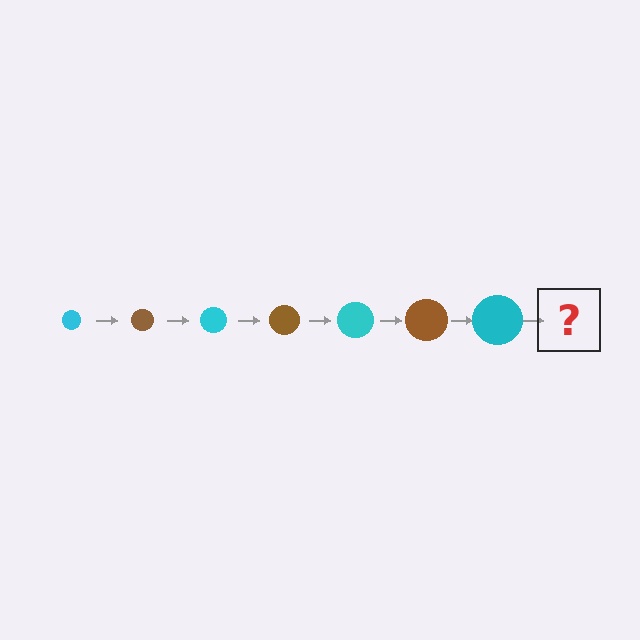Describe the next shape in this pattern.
It should be a brown circle, larger than the previous one.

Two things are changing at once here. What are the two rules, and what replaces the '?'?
The two rules are that the circle grows larger each step and the color cycles through cyan and brown. The '?' should be a brown circle, larger than the previous one.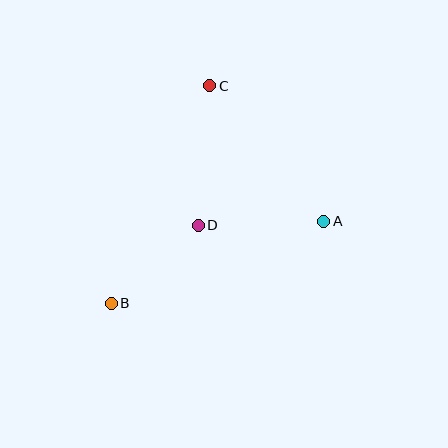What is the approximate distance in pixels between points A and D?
The distance between A and D is approximately 125 pixels.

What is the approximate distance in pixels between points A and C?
The distance between A and C is approximately 177 pixels.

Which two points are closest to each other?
Points B and D are closest to each other.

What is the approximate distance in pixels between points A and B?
The distance between A and B is approximately 227 pixels.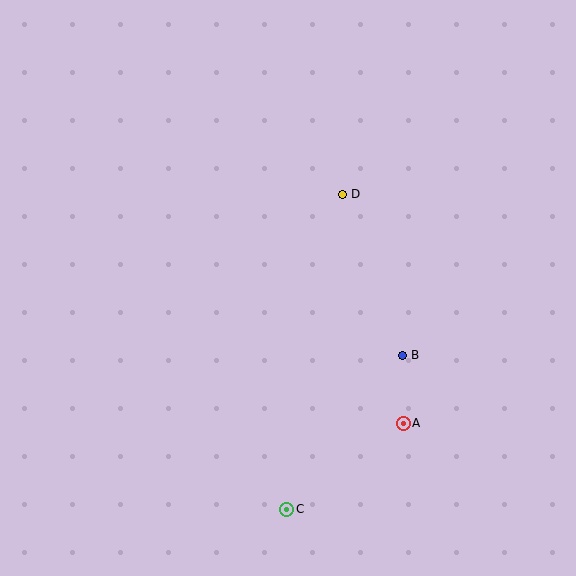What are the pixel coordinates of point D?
Point D is at (342, 194).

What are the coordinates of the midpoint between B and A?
The midpoint between B and A is at (403, 389).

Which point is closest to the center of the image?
Point D at (342, 194) is closest to the center.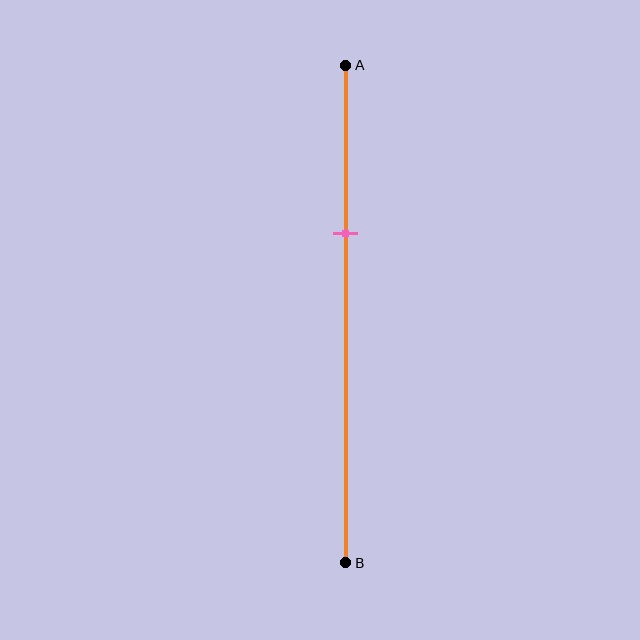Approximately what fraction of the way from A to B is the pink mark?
The pink mark is approximately 35% of the way from A to B.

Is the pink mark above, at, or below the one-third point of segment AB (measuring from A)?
The pink mark is approximately at the one-third point of segment AB.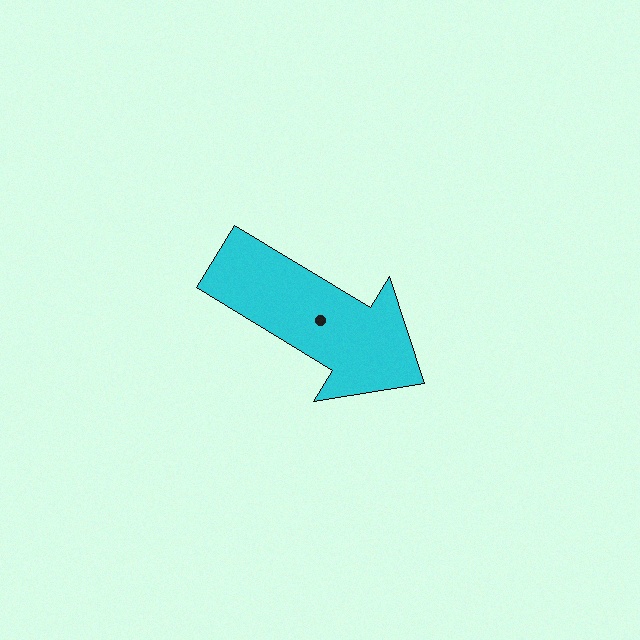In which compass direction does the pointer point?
Southeast.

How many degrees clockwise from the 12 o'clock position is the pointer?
Approximately 121 degrees.